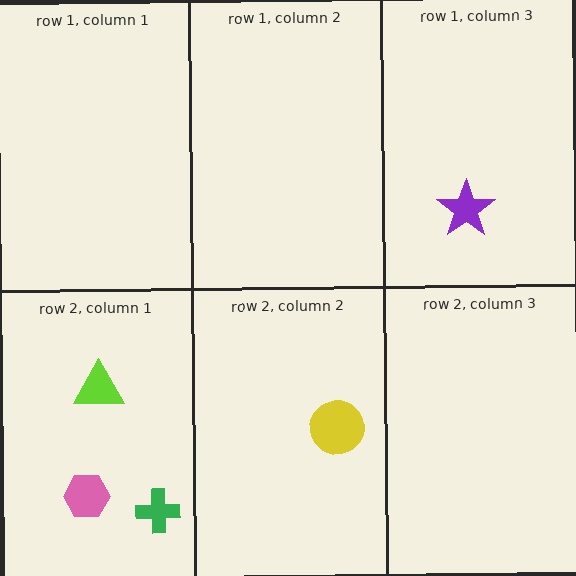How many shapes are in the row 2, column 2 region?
1.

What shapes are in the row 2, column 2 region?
The yellow circle.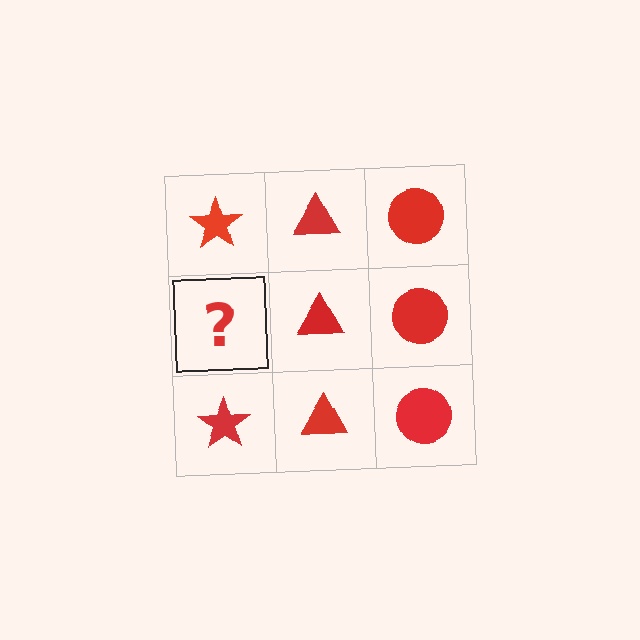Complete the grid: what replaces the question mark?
The question mark should be replaced with a red star.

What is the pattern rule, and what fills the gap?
The rule is that each column has a consistent shape. The gap should be filled with a red star.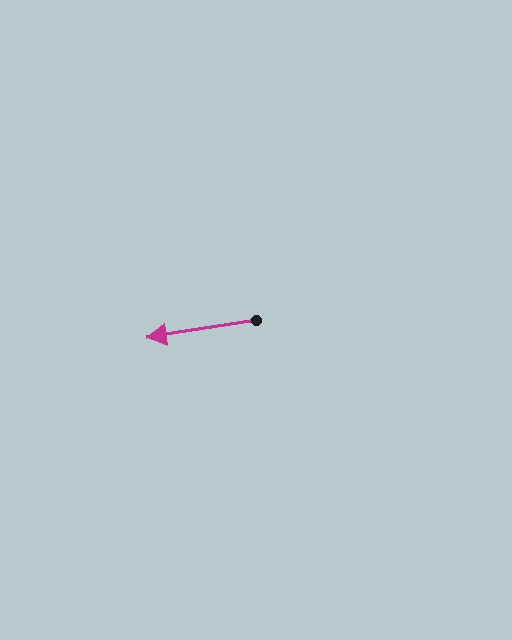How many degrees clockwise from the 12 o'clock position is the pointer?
Approximately 261 degrees.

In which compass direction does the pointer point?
West.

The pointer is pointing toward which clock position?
Roughly 9 o'clock.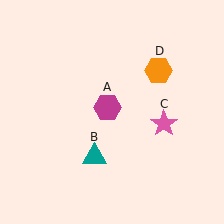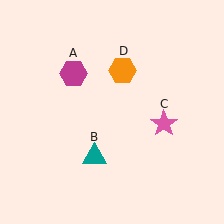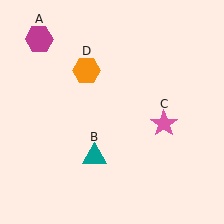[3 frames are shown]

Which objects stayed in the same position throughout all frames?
Teal triangle (object B) and pink star (object C) remained stationary.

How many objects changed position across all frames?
2 objects changed position: magenta hexagon (object A), orange hexagon (object D).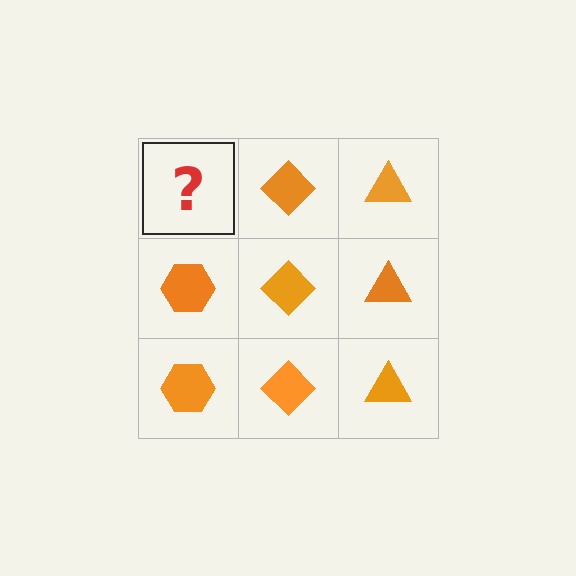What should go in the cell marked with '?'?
The missing cell should contain an orange hexagon.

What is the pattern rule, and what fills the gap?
The rule is that each column has a consistent shape. The gap should be filled with an orange hexagon.